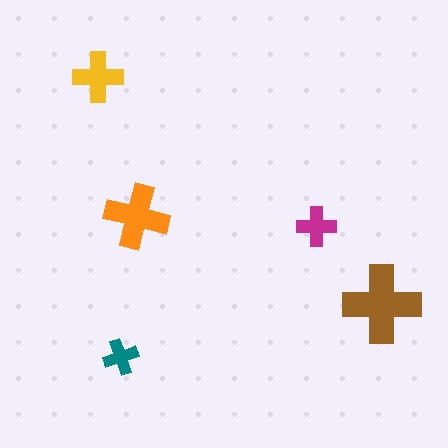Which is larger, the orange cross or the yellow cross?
The orange one.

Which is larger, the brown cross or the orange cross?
The brown one.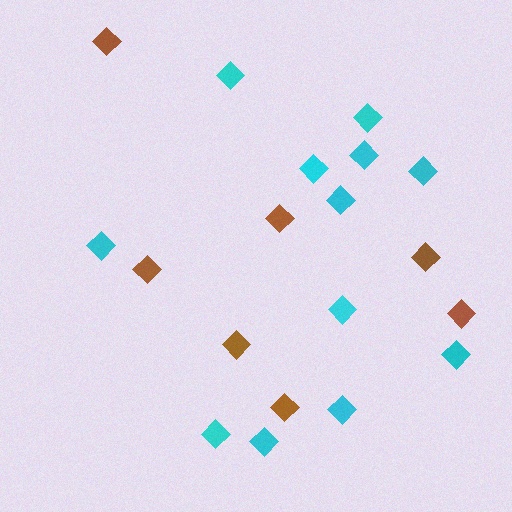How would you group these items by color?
There are 2 groups: one group of cyan diamonds (12) and one group of brown diamonds (7).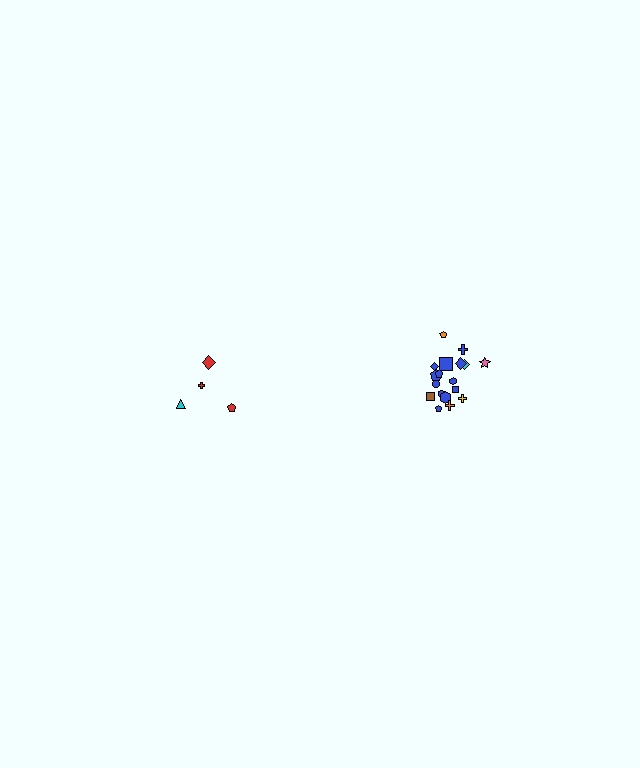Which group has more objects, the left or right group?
The right group.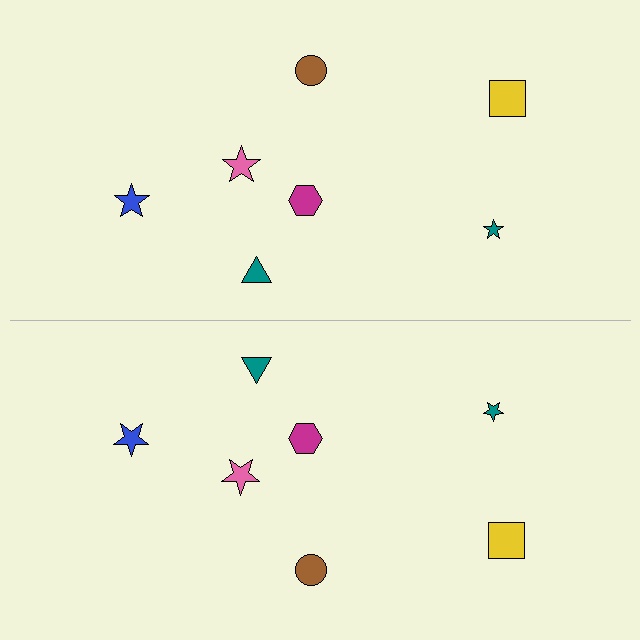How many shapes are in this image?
There are 14 shapes in this image.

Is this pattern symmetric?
Yes, this pattern has bilateral (reflection) symmetry.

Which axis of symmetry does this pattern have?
The pattern has a horizontal axis of symmetry running through the center of the image.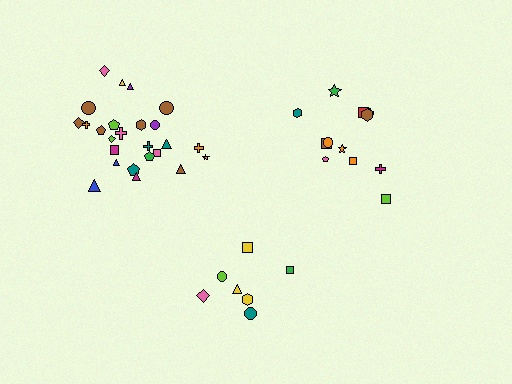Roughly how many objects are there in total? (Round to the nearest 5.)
Roughly 45 objects in total.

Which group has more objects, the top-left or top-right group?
The top-left group.